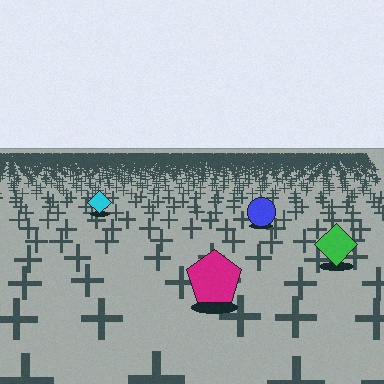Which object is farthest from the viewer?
The cyan diamond is farthest from the viewer. It appears smaller and the ground texture around it is denser.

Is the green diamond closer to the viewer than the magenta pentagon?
No. The magenta pentagon is closer — you can tell from the texture gradient: the ground texture is coarser near it.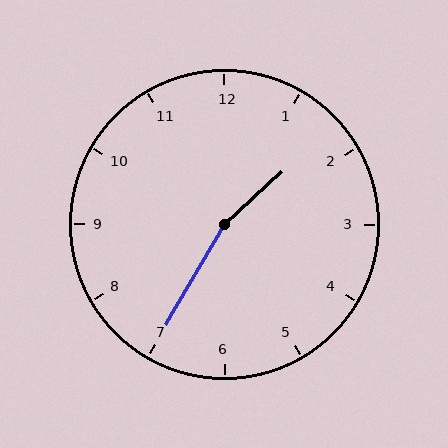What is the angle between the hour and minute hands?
Approximately 162 degrees.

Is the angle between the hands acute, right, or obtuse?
It is obtuse.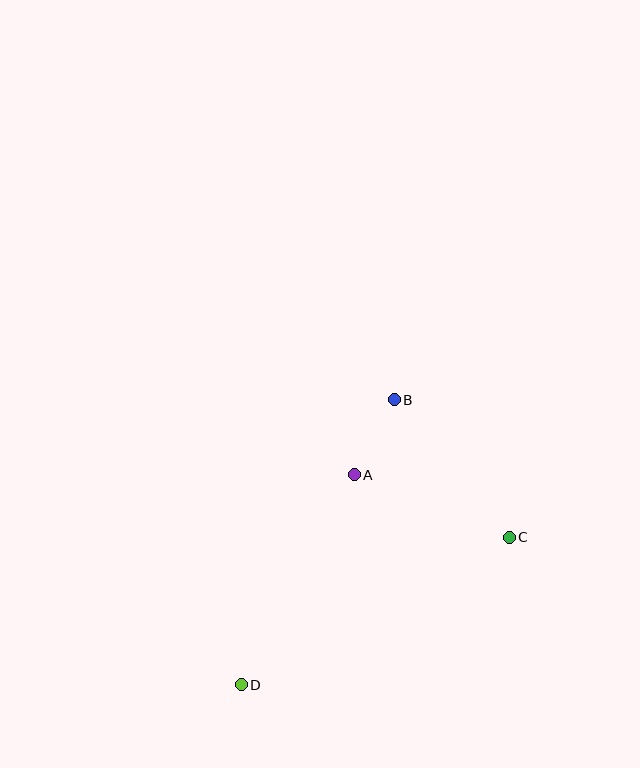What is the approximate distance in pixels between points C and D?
The distance between C and D is approximately 306 pixels.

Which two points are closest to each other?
Points A and B are closest to each other.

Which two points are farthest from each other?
Points B and D are farthest from each other.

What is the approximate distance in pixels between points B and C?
The distance between B and C is approximately 179 pixels.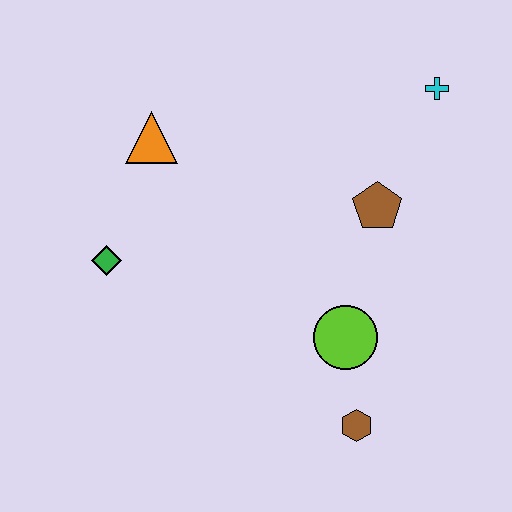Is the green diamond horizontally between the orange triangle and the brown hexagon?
No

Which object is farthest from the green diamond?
The cyan cross is farthest from the green diamond.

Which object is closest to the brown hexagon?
The lime circle is closest to the brown hexagon.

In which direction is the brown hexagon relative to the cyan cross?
The brown hexagon is below the cyan cross.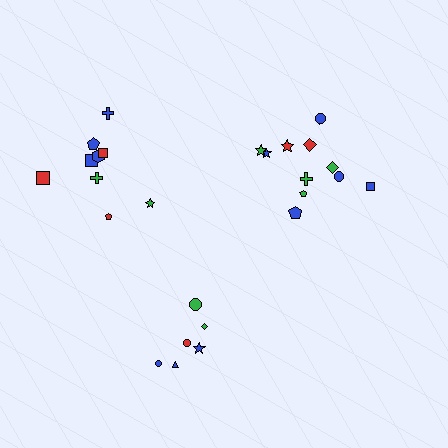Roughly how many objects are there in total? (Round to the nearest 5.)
Roughly 30 objects in total.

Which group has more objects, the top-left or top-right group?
The top-right group.